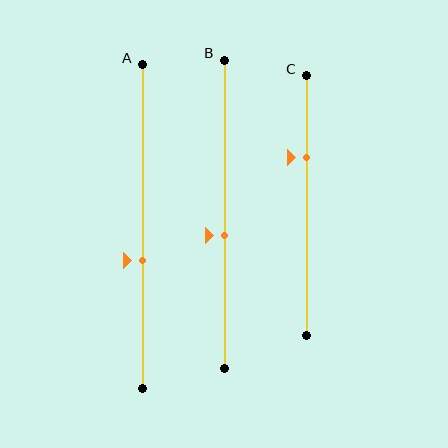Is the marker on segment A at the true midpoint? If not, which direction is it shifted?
No, the marker on segment A is shifted downward by about 11% of the segment length.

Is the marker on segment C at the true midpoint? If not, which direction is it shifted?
No, the marker on segment C is shifted upward by about 18% of the segment length.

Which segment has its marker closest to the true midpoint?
Segment B has its marker closest to the true midpoint.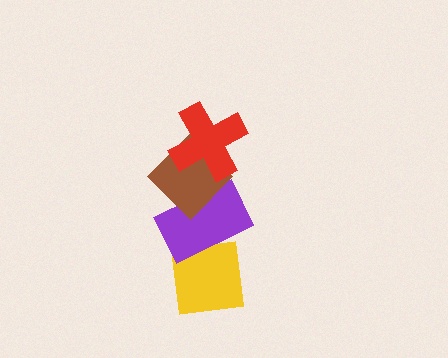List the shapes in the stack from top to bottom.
From top to bottom: the red cross, the brown diamond, the purple rectangle, the yellow square.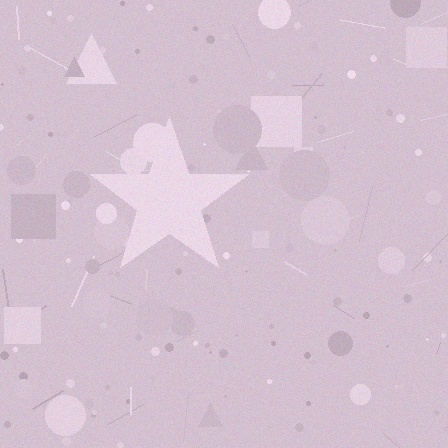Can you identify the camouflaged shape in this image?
The camouflaged shape is a star.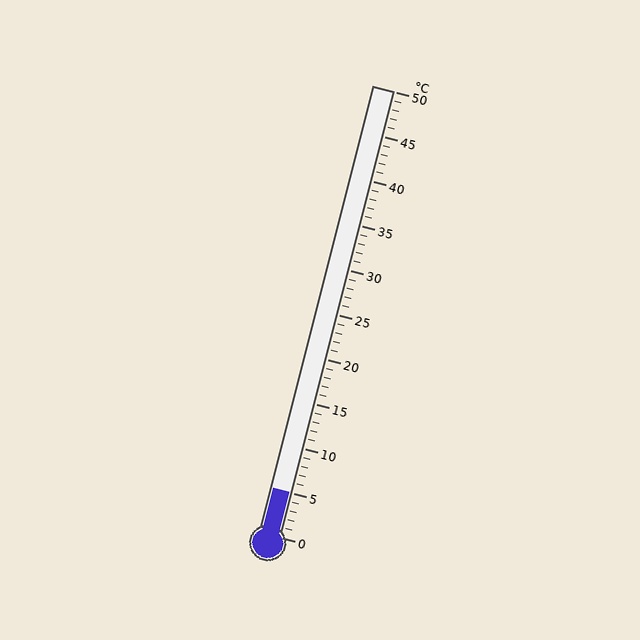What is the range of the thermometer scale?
The thermometer scale ranges from 0°C to 50°C.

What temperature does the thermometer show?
The thermometer shows approximately 5°C.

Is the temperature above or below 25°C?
The temperature is below 25°C.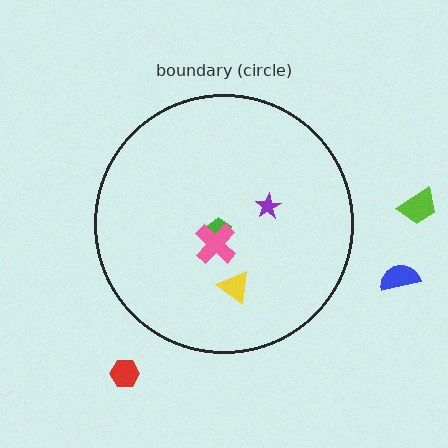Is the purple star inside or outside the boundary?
Inside.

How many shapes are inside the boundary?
4 inside, 3 outside.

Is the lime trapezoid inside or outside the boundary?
Outside.